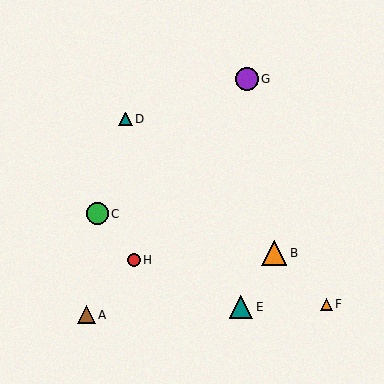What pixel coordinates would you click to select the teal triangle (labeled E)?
Click at (241, 307) to select the teal triangle E.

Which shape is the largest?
The orange triangle (labeled B) is the largest.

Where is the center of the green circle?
The center of the green circle is at (97, 214).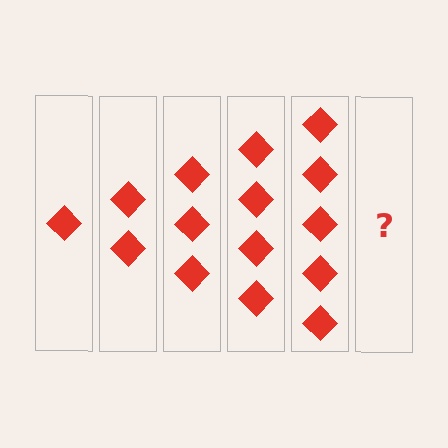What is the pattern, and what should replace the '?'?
The pattern is that each step adds one more diamond. The '?' should be 6 diamonds.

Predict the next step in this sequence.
The next step is 6 diamonds.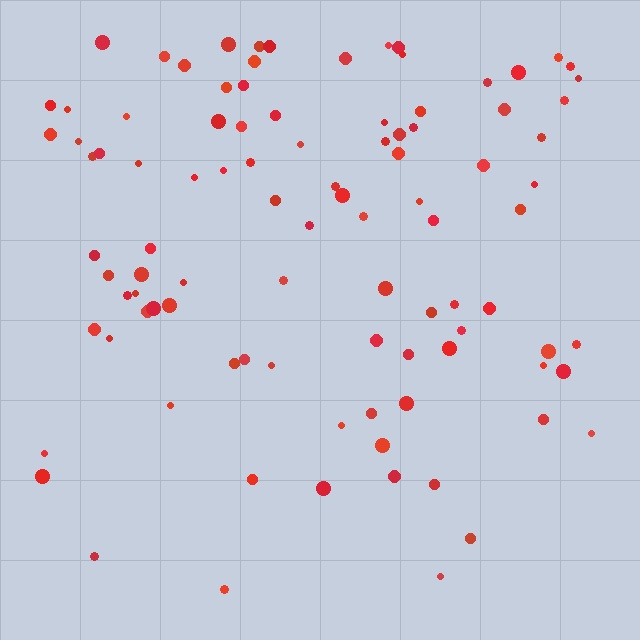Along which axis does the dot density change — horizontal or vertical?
Vertical.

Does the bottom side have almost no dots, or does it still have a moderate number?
Still a moderate number, just noticeably fewer than the top.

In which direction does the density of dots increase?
From bottom to top, with the top side densest.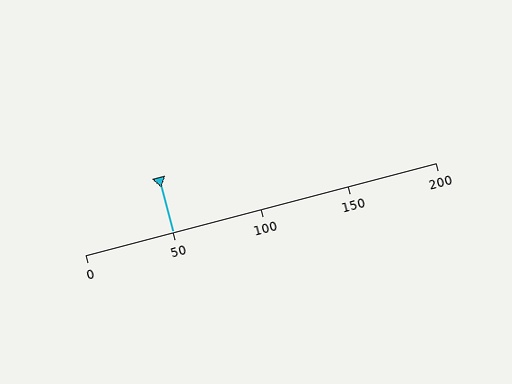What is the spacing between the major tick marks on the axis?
The major ticks are spaced 50 apart.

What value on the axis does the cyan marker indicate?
The marker indicates approximately 50.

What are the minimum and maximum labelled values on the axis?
The axis runs from 0 to 200.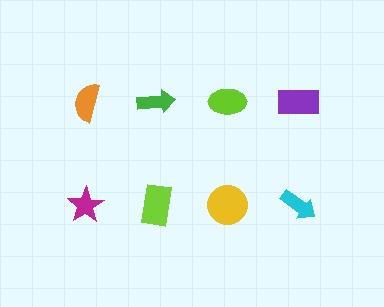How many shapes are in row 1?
4 shapes.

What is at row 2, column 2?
A lime rectangle.